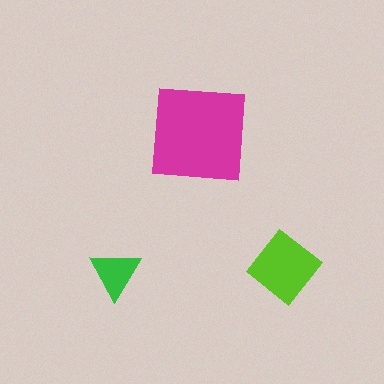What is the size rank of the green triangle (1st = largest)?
3rd.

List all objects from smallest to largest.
The green triangle, the lime diamond, the magenta square.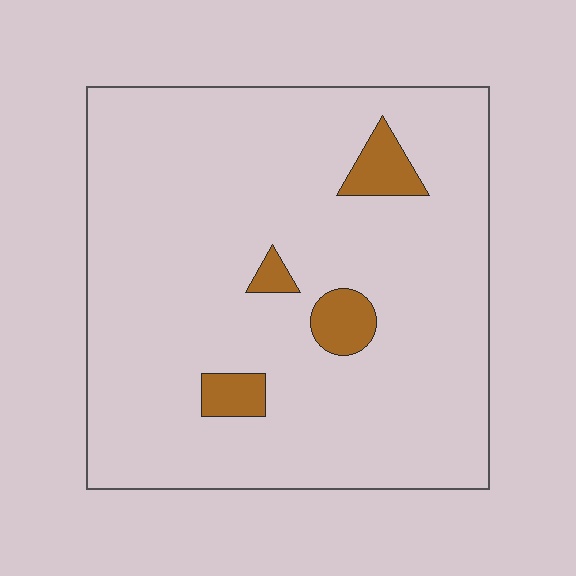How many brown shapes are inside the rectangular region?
4.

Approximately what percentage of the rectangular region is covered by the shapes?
Approximately 5%.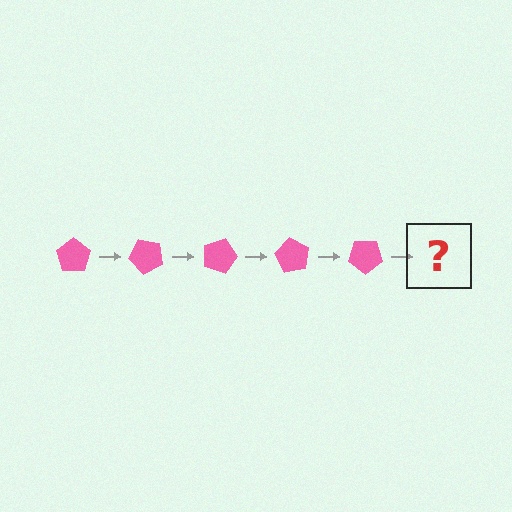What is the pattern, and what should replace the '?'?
The pattern is that the pentagon rotates 45 degrees each step. The '?' should be a pink pentagon rotated 225 degrees.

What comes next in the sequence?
The next element should be a pink pentagon rotated 225 degrees.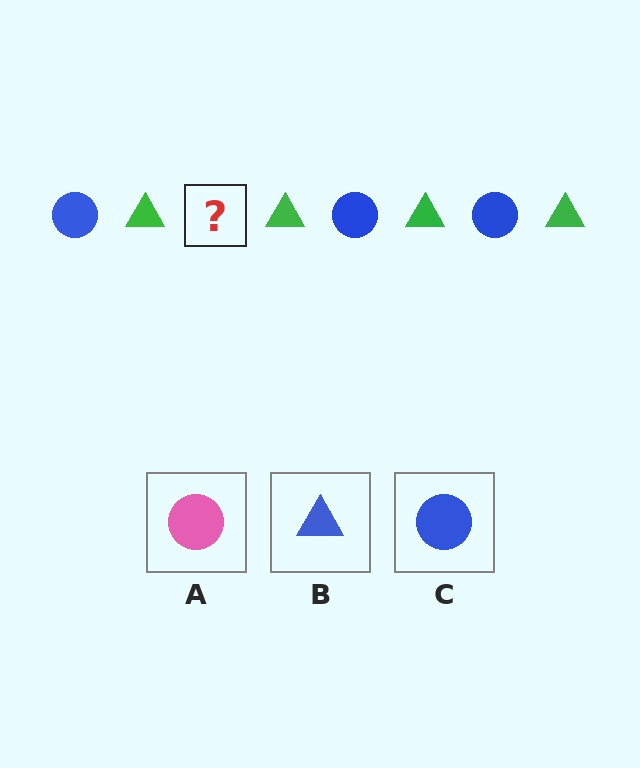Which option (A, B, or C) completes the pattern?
C.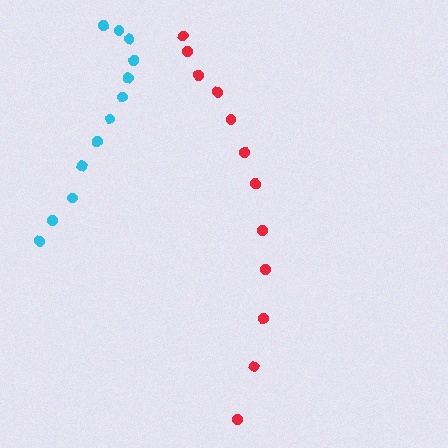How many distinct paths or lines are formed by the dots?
There are 2 distinct paths.